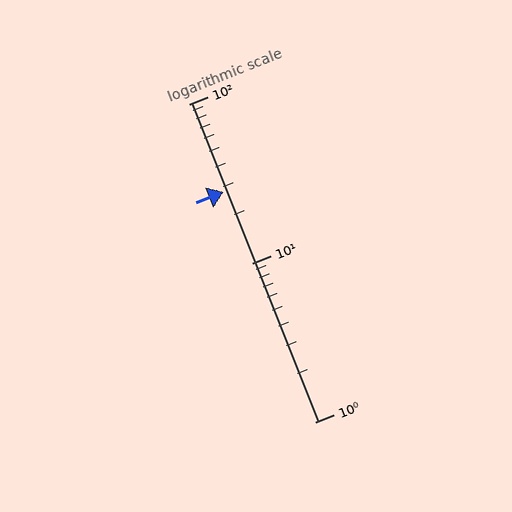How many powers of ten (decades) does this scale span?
The scale spans 2 decades, from 1 to 100.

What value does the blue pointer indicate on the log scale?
The pointer indicates approximately 28.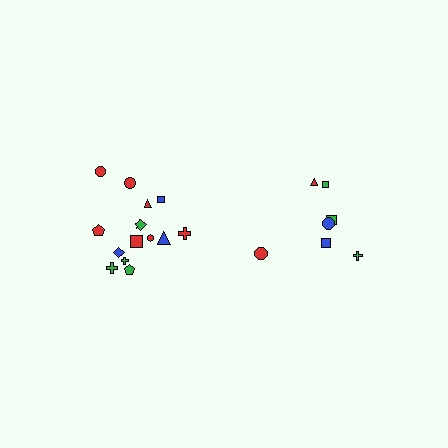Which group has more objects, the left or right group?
The left group.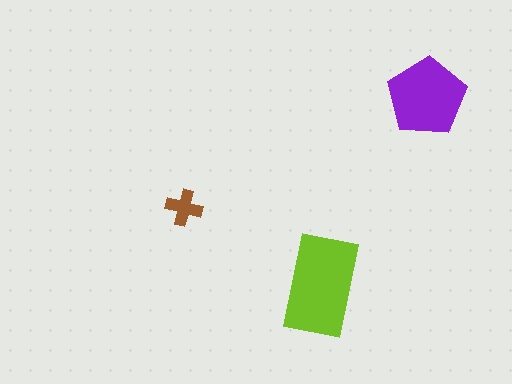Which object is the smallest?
The brown cross.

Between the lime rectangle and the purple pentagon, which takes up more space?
The lime rectangle.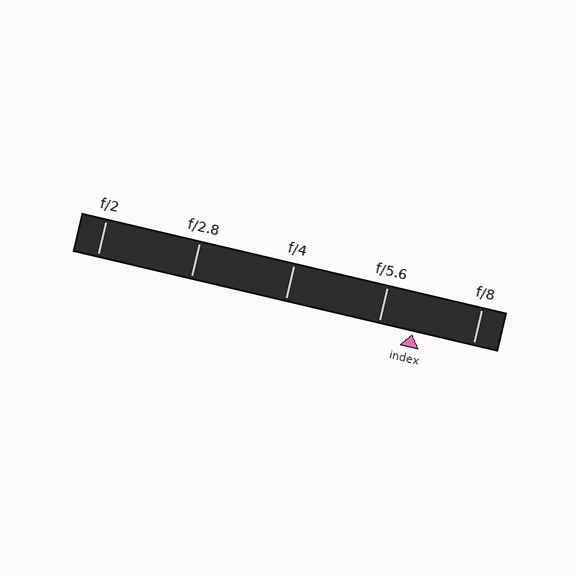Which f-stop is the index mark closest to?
The index mark is closest to f/5.6.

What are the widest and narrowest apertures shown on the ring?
The widest aperture shown is f/2 and the narrowest is f/8.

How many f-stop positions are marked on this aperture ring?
There are 5 f-stop positions marked.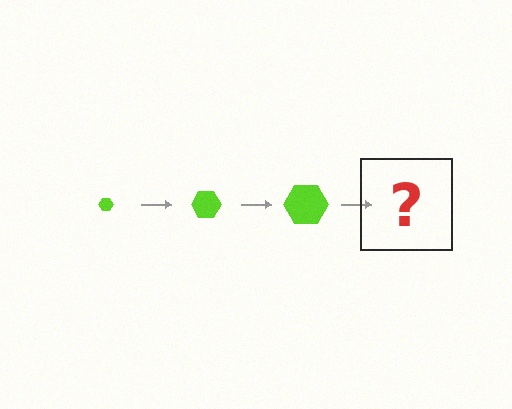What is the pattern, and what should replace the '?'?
The pattern is that the hexagon gets progressively larger each step. The '?' should be a lime hexagon, larger than the previous one.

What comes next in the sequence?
The next element should be a lime hexagon, larger than the previous one.